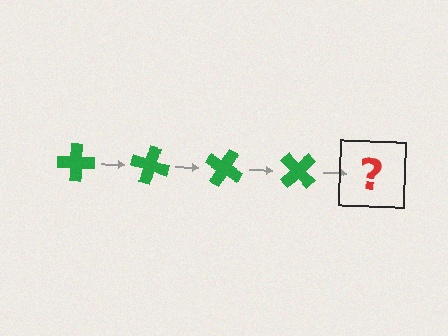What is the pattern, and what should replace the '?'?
The pattern is that the cross rotates 15 degrees each step. The '?' should be a green cross rotated 60 degrees.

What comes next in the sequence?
The next element should be a green cross rotated 60 degrees.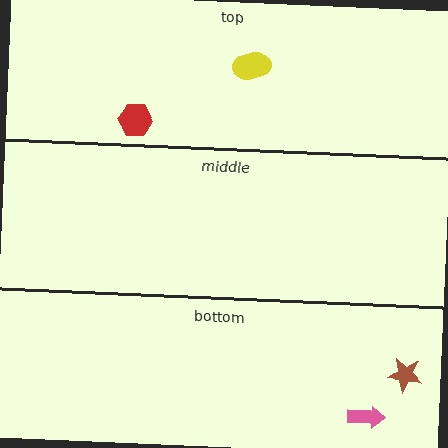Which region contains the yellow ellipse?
The top region.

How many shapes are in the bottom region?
2.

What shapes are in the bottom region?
The pink arrow, the brown star.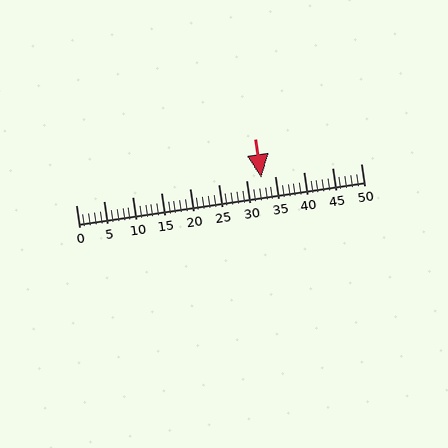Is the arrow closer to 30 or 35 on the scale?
The arrow is closer to 35.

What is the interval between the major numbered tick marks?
The major tick marks are spaced 5 units apart.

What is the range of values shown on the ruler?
The ruler shows values from 0 to 50.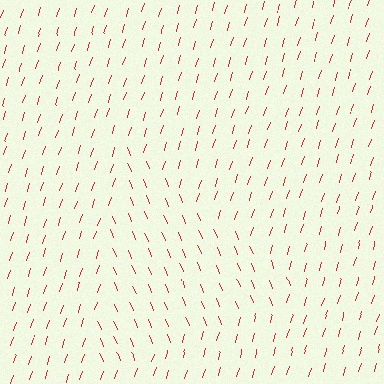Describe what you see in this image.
The image is filled with small red line segments. A triangle region in the image has lines oriented differently from the surrounding lines, creating a visible texture boundary.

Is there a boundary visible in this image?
Yes, there is a texture boundary formed by a change in line orientation.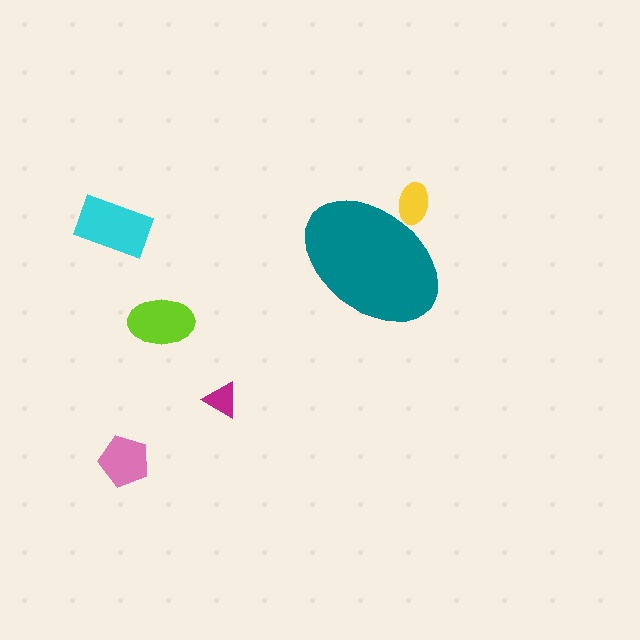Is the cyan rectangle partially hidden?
No, the cyan rectangle is fully visible.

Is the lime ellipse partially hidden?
No, the lime ellipse is fully visible.